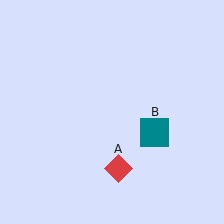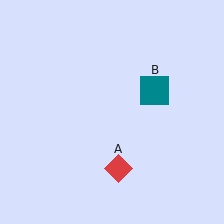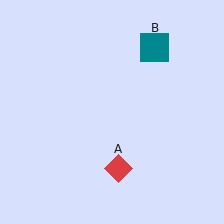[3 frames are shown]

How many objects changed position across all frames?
1 object changed position: teal square (object B).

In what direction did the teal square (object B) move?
The teal square (object B) moved up.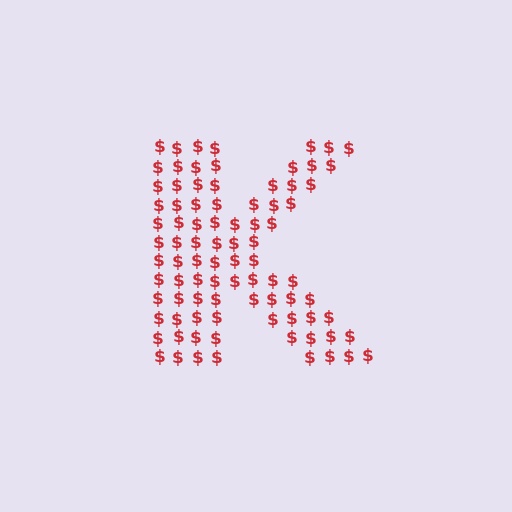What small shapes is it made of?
It is made of small dollar signs.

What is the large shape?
The large shape is the letter K.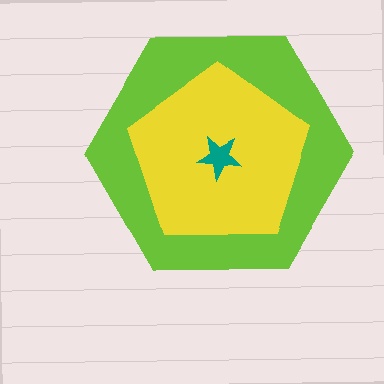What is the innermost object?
The teal star.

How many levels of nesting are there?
3.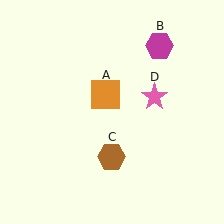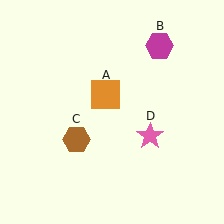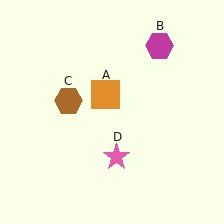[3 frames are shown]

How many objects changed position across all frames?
2 objects changed position: brown hexagon (object C), pink star (object D).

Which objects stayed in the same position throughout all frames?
Orange square (object A) and magenta hexagon (object B) remained stationary.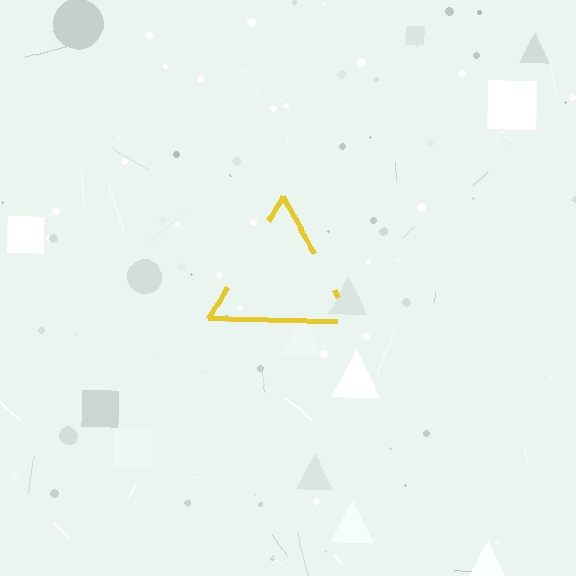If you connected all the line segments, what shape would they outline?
They would outline a triangle.